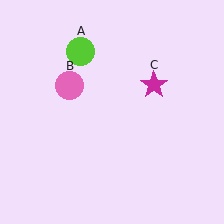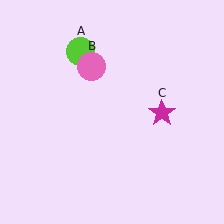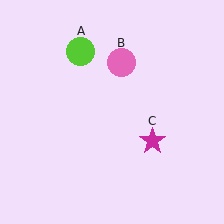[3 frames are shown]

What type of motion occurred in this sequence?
The pink circle (object B), magenta star (object C) rotated clockwise around the center of the scene.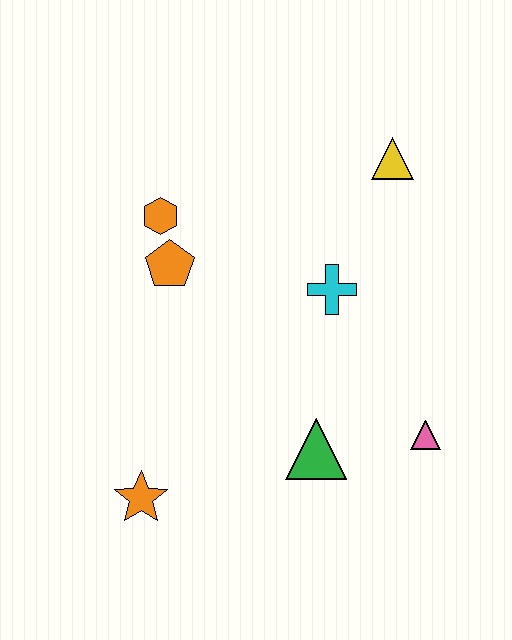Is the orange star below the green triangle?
Yes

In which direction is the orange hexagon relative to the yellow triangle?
The orange hexagon is to the left of the yellow triangle.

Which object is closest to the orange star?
The green triangle is closest to the orange star.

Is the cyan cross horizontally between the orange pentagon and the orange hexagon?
No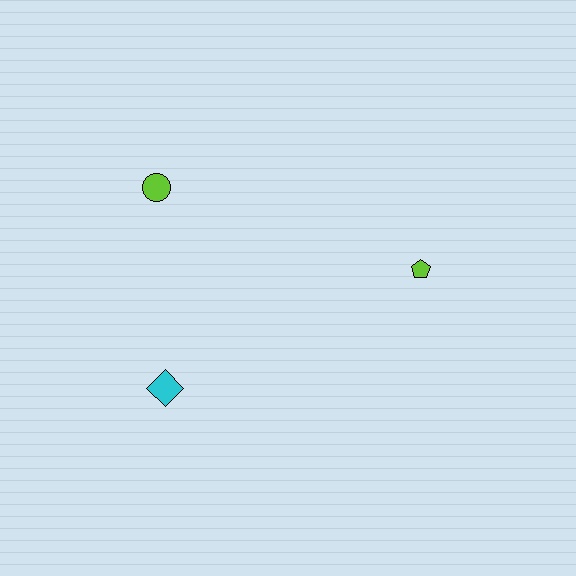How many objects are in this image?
There are 3 objects.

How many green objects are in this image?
There are no green objects.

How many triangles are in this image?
There are no triangles.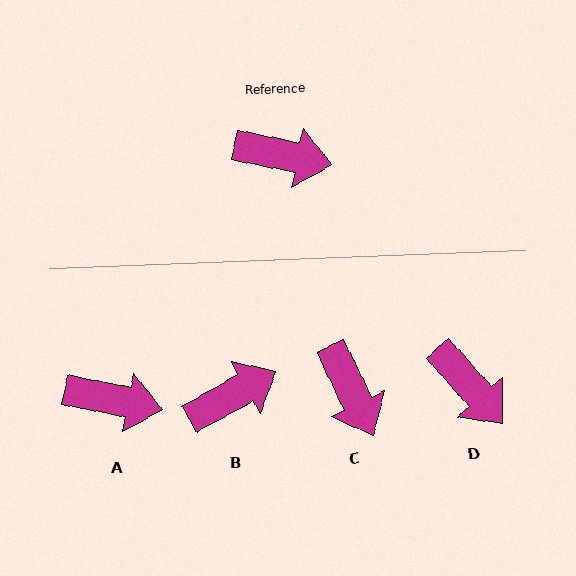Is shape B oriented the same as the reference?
No, it is off by about 40 degrees.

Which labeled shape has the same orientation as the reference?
A.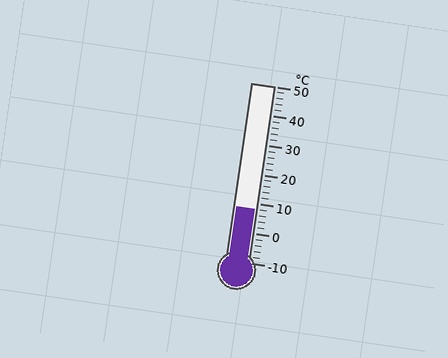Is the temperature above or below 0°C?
The temperature is above 0°C.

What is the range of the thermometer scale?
The thermometer scale ranges from -10°C to 50°C.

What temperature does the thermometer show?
The thermometer shows approximately 8°C.